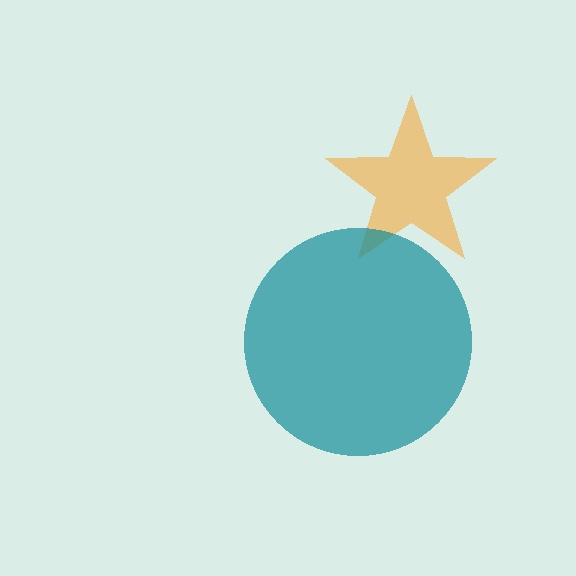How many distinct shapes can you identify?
There are 2 distinct shapes: an orange star, a teal circle.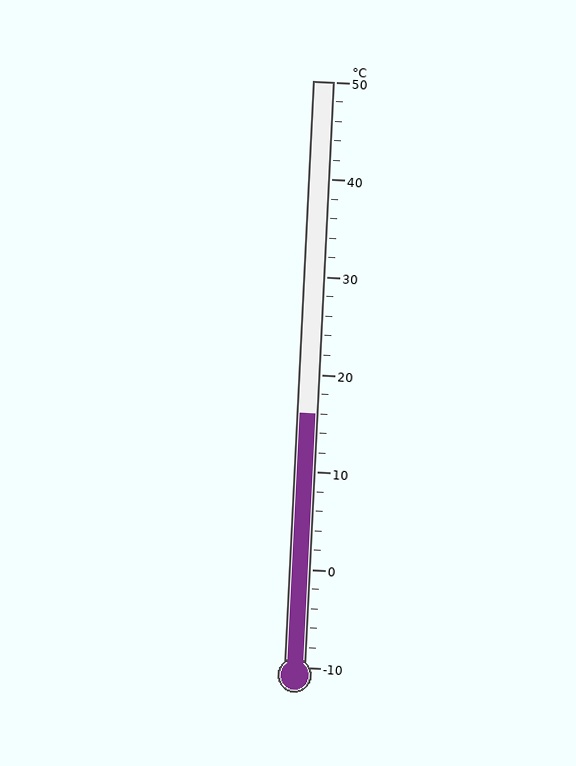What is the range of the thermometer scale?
The thermometer scale ranges from -10°C to 50°C.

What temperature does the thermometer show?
The thermometer shows approximately 16°C.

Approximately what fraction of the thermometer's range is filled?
The thermometer is filled to approximately 45% of its range.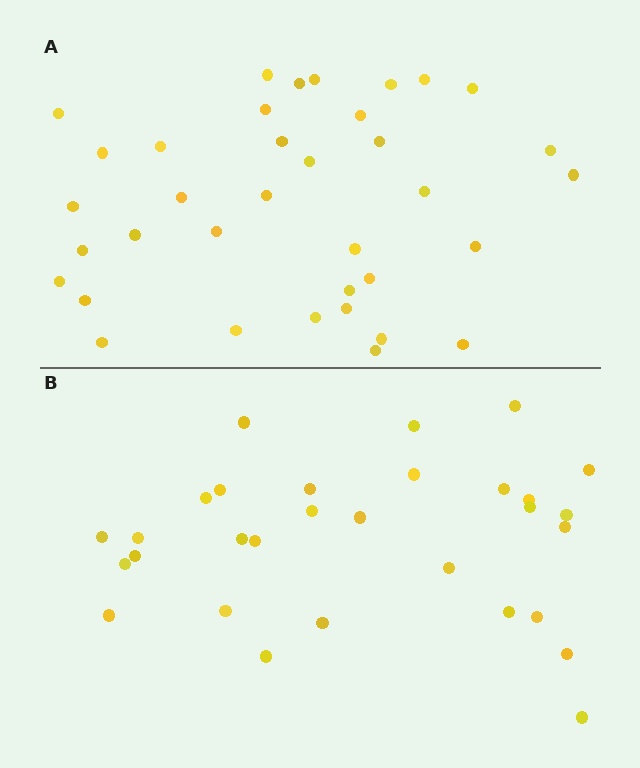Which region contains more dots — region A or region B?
Region A (the top region) has more dots.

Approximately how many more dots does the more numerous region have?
Region A has about 6 more dots than region B.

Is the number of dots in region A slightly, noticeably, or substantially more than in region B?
Region A has only slightly more — the two regions are fairly close. The ratio is roughly 1.2 to 1.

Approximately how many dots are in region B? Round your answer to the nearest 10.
About 30 dots.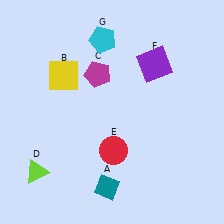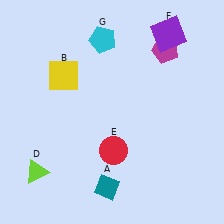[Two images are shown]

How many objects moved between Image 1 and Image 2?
2 objects moved between the two images.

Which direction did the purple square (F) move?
The purple square (F) moved up.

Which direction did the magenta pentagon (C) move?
The magenta pentagon (C) moved right.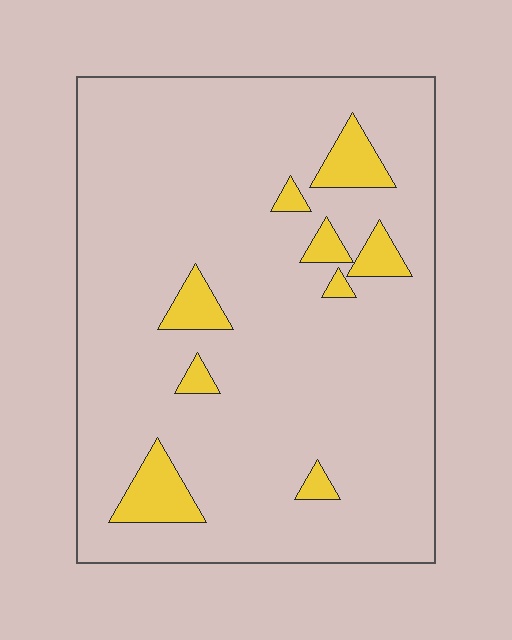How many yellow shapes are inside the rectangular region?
9.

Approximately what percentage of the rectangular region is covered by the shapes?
Approximately 10%.